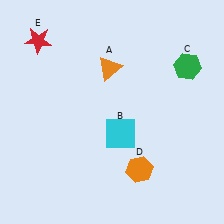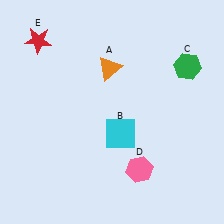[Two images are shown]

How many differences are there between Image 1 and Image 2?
There is 1 difference between the two images.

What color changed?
The hexagon (D) changed from orange in Image 1 to pink in Image 2.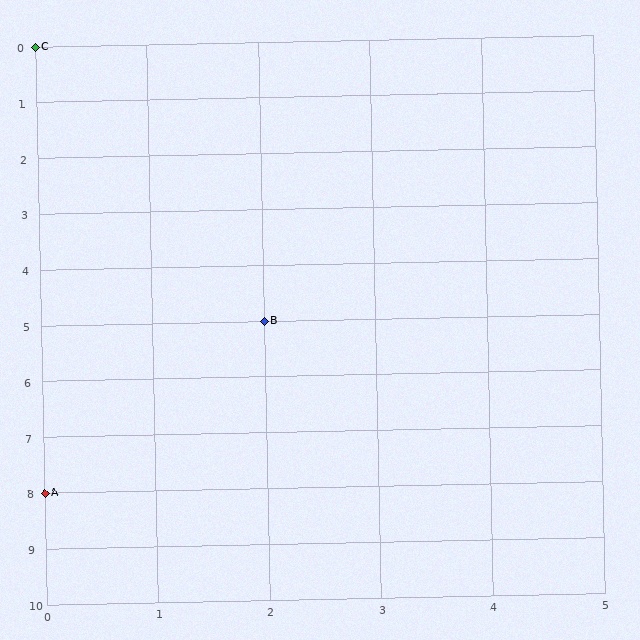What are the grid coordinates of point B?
Point B is at grid coordinates (2, 5).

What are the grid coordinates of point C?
Point C is at grid coordinates (0, 0).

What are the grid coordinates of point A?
Point A is at grid coordinates (0, 8).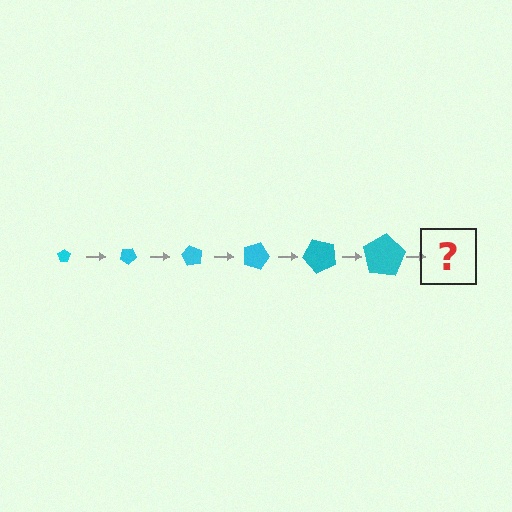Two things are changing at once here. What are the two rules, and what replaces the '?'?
The two rules are that the pentagon grows larger each step and it rotates 30 degrees each step. The '?' should be a pentagon, larger than the previous one and rotated 180 degrees from the start.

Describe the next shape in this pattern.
It should be a pentagon, larger than the previous one and rotated 180 degrees from the start.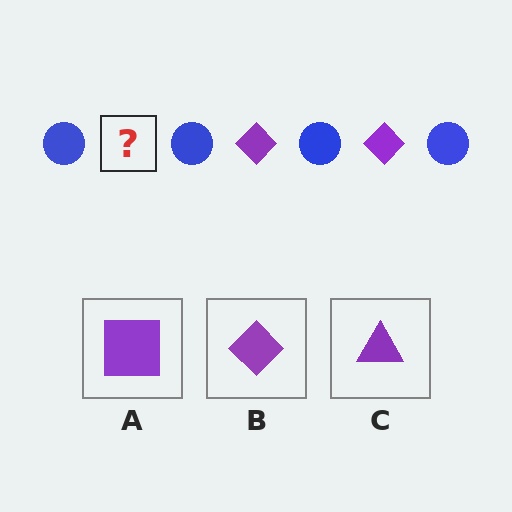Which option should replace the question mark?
Option B.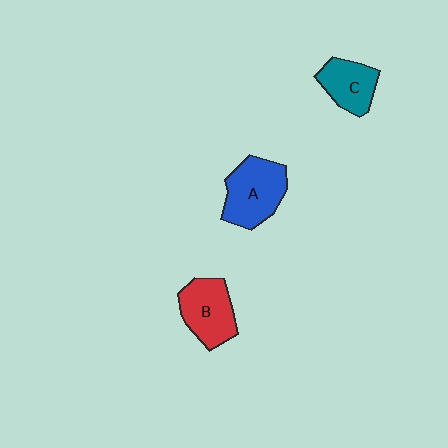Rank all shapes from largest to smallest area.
From largest to smallest: A (blue), B (red), C (teal).